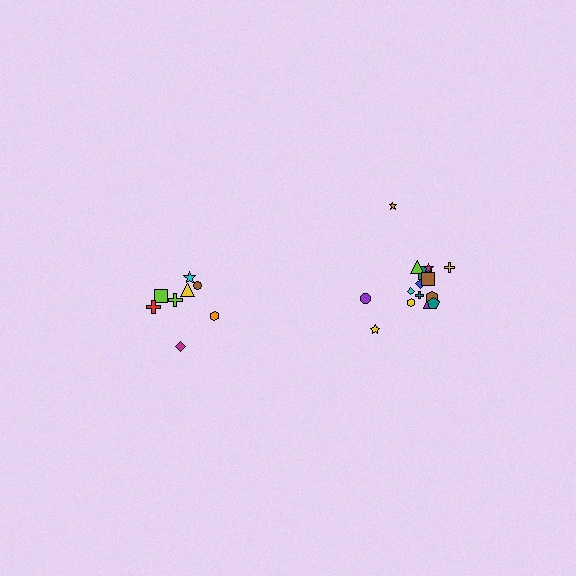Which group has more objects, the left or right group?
The right group.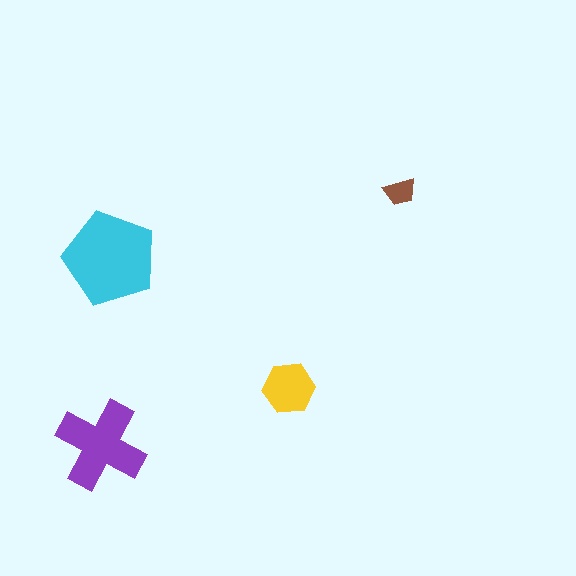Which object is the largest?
The cyan pentagon.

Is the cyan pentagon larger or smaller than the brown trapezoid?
Larger.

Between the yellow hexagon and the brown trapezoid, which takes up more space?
The yellow hexagon.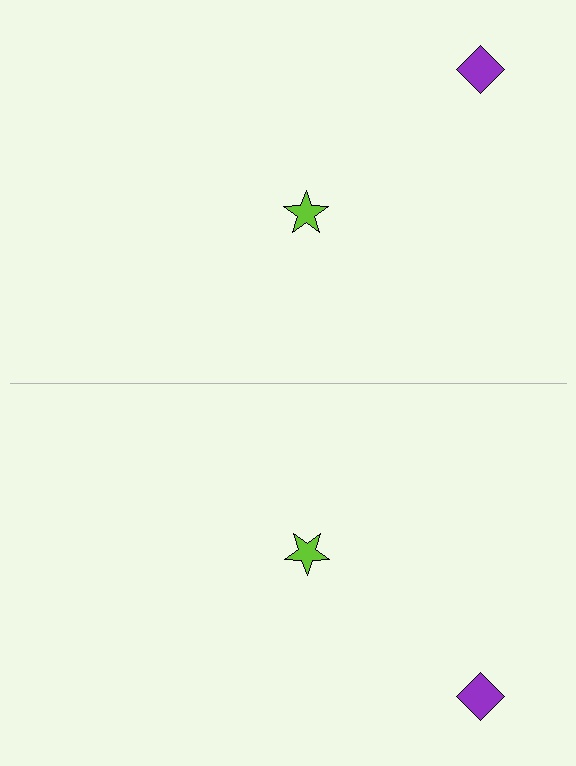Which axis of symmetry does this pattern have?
The pattern has a horizontal axis of symmetry running through the center of the image.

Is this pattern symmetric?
Yes, this pattern has bilateral (reflection) symmetry.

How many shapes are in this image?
There are 4 shapes in this image.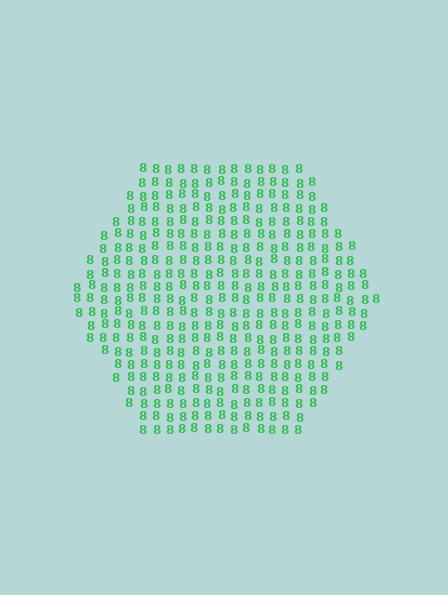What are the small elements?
The small elements are digit 8's.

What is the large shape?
The large shape is a hexagon.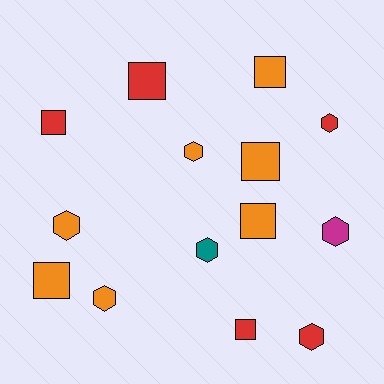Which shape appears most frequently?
Square, with 7 objects.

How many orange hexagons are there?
There are 3 orange hexagons.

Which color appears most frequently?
Orange, with 7 objects.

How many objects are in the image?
There are 14 objects.